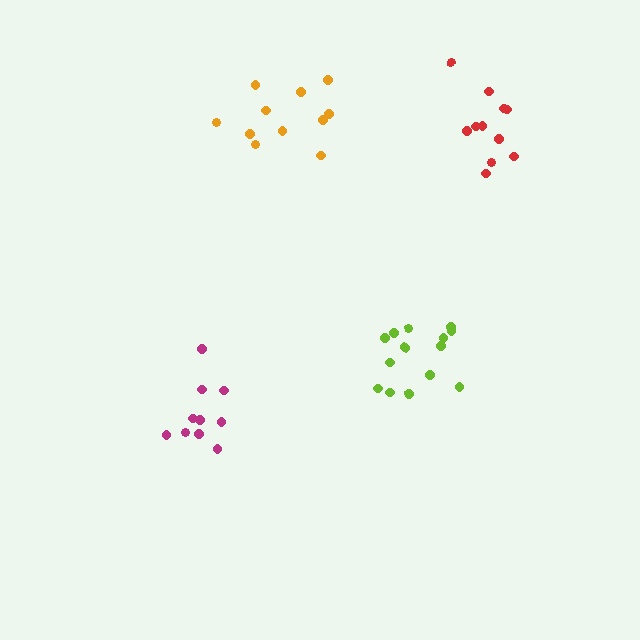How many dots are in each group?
Group 1: 14 dots, Group 2: 11 dots, Group 3: 11 dots, Group 4: 10 dots (46 total).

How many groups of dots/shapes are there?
There are 4 groups.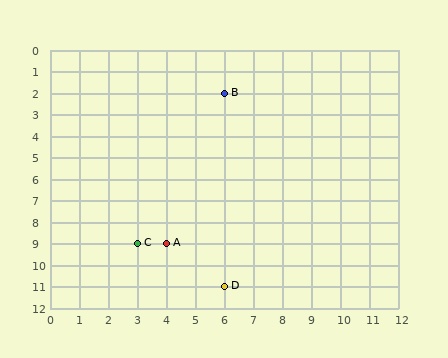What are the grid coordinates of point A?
Point A is at grid coordinates (4, 9).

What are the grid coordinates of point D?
Point D is at grid coordinates (6, 11).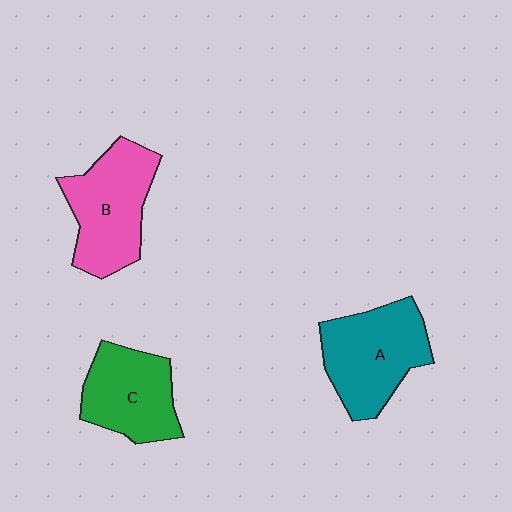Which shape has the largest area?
Shape A (teal).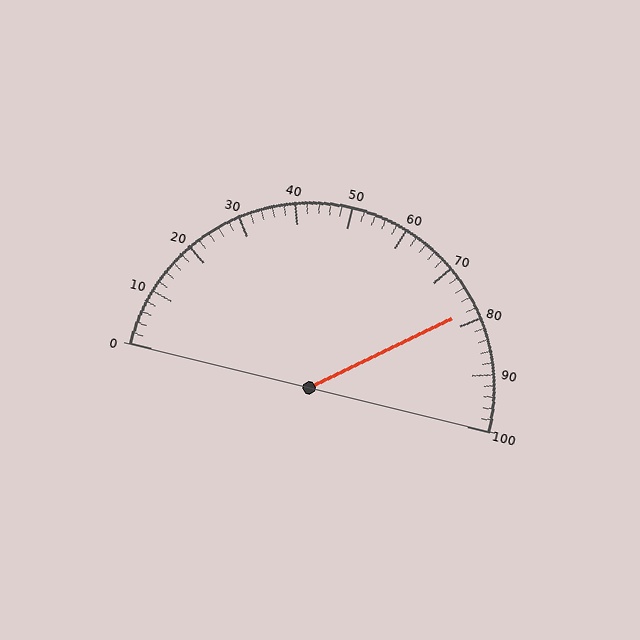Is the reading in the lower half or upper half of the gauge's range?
The reading is in the upper half of the range (0 to 100).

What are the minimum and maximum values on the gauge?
The gauge ranges from 0 to 100.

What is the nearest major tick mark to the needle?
The nearest major tick mark is 80.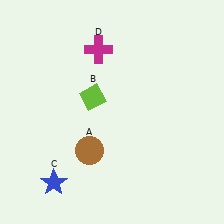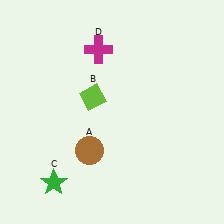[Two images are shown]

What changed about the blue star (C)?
In Image 1, C is blue. In Image 2, it changed to green.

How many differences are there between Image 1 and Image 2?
There is 1 difference between the two images.